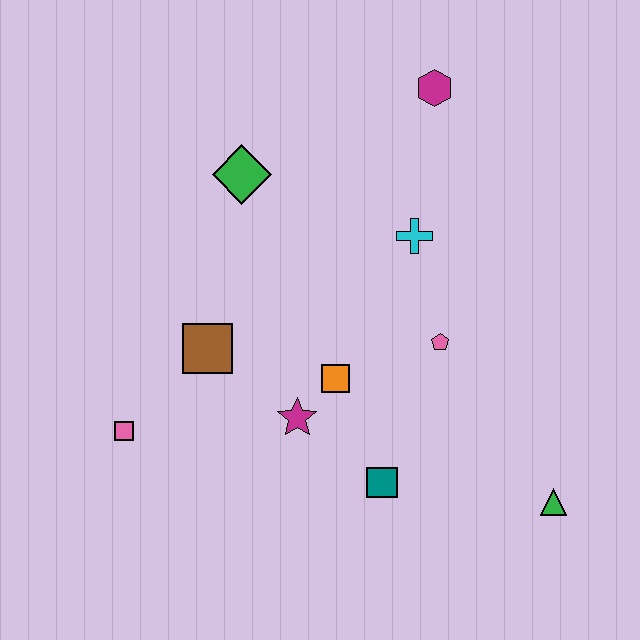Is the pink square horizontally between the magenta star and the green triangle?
No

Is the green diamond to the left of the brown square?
No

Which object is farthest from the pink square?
The magenta hexagon is farthest from the pink square.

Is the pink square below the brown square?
Yes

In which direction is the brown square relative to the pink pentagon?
The brown square is to the left of the pink pentagon.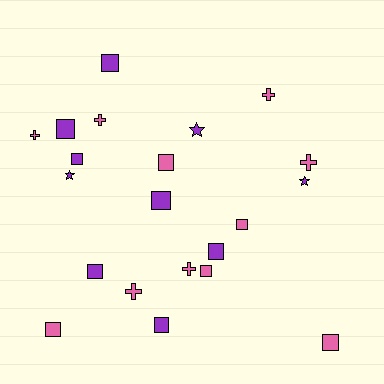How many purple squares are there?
There are 7 purple squares.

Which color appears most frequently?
Pink, with 11 objects.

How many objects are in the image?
There are 21 objects.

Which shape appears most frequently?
Square, with 12 objects.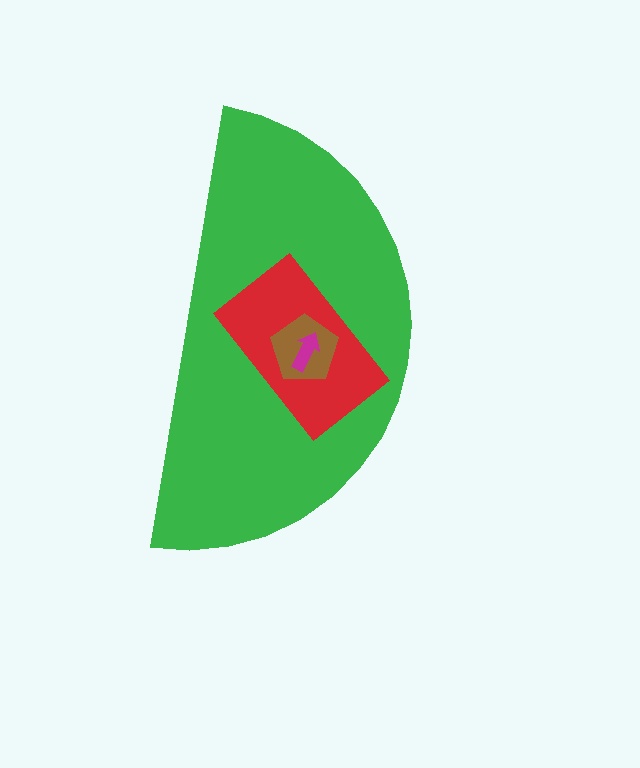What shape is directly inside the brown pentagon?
The magenta arrow.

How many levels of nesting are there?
4.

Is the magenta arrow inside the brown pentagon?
Yes.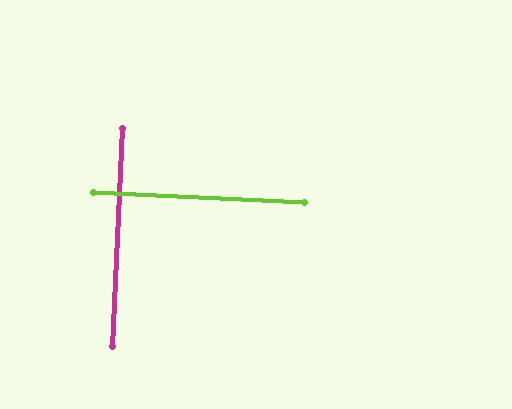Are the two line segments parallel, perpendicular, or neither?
Perpendicular — they meet at approximately 90°.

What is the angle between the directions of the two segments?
Approximately 90 degrees.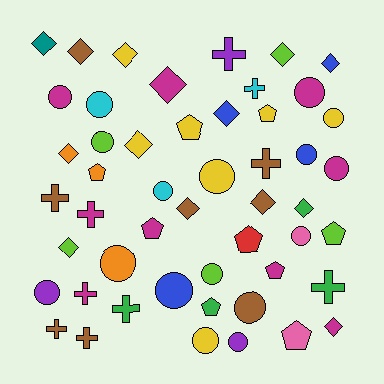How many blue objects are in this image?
There are 4 blue objects.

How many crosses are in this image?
There are 10 crosses.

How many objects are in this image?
There are 50 objects.